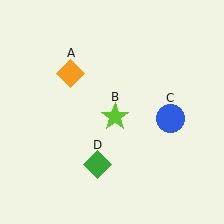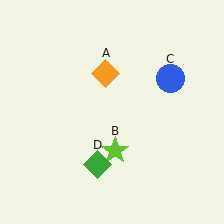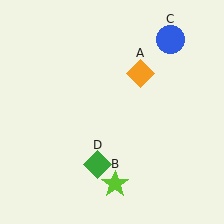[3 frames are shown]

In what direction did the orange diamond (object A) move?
The orange diamond (object A) moved right.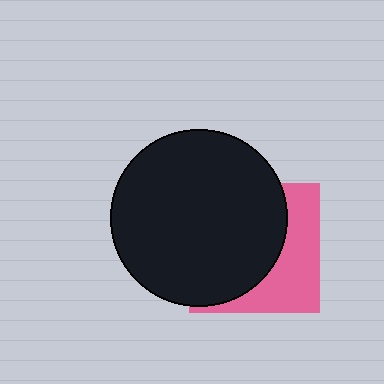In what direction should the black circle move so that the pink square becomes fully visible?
The black circle should move left. That is the shortest direction to clear the overlap and leave the pink square fully visible.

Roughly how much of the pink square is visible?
A small part of it is visible (roughly 39%).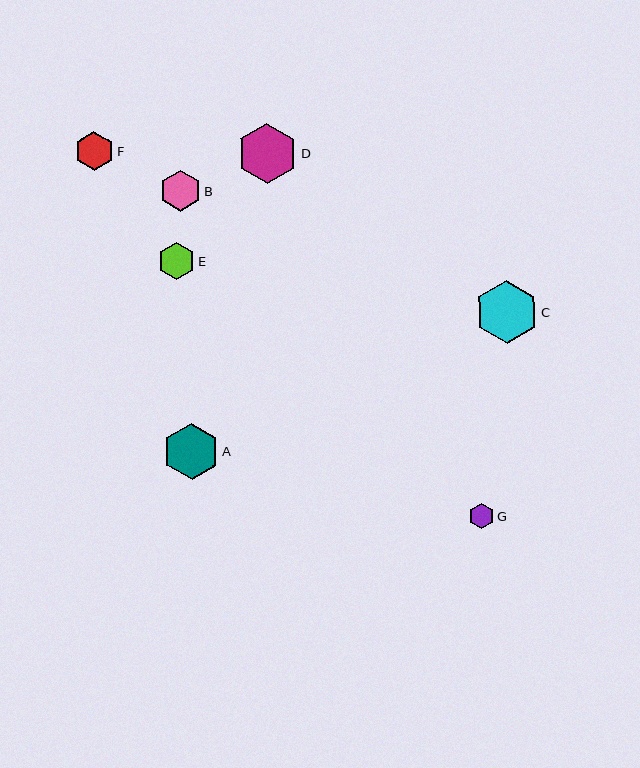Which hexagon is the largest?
Hexagon C is the largest with a size of approximately 63 pixels.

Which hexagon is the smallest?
Hexagon G is the smallest with a size of approximately 25 pixels.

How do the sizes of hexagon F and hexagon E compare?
Hexagon F and hexagon E are approximately the same size.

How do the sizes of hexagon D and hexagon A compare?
Hexagon D and hexagon A are approximately the same size.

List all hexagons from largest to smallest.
From largest to smallest: C, D, A, B, F, E, G.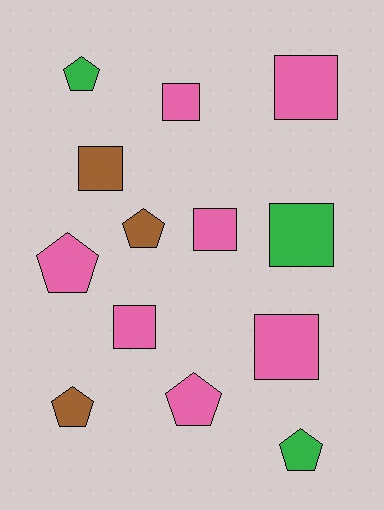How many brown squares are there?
There is 1 brown square.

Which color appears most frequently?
Pink, with 7 objects.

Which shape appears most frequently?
Square, with 7 objects.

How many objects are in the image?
There are 13 objects.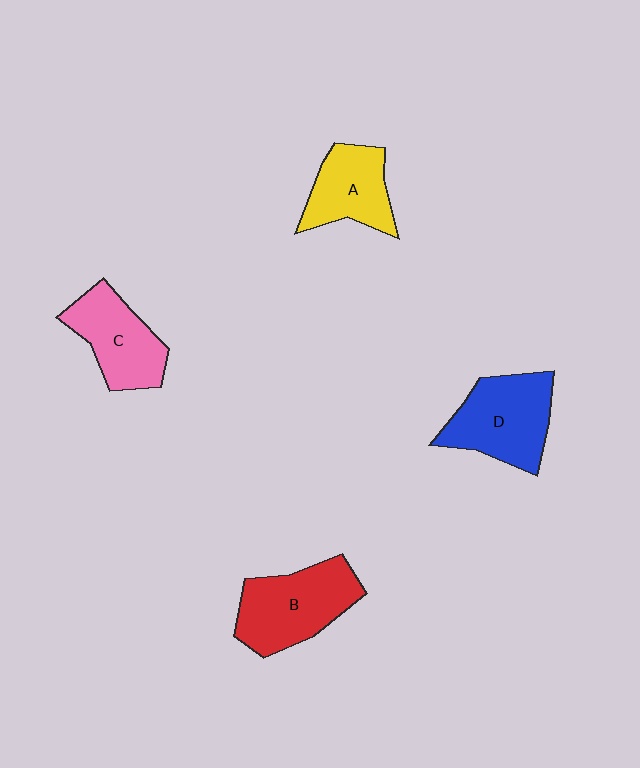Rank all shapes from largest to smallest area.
From largest to smallest: B (red), D (blue), C (pink), A (yellow).